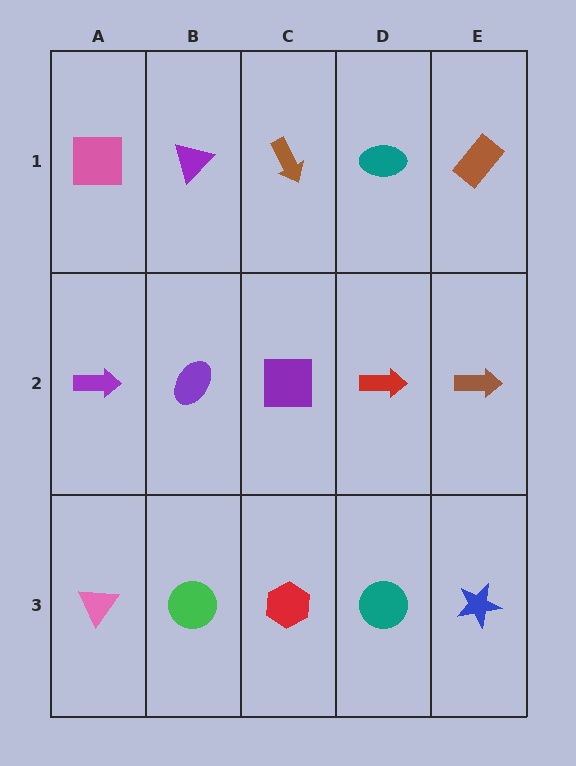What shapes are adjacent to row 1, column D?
A red arrow (row 2, column D), a brown arrow (row 1, column C), a brown rectangle (row 1, column E).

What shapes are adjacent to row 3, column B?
A purple ellipse (row 2, column B), a pink triangle (row 3, column A), a red hexagon (row 3, column C).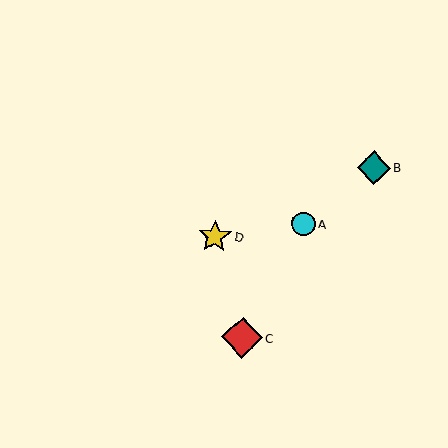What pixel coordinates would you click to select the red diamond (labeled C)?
Click at (242, 338) to select the red diamond C.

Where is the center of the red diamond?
The center of the red diamond is at (242, 338).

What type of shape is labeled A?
Shape A is a cyan circle.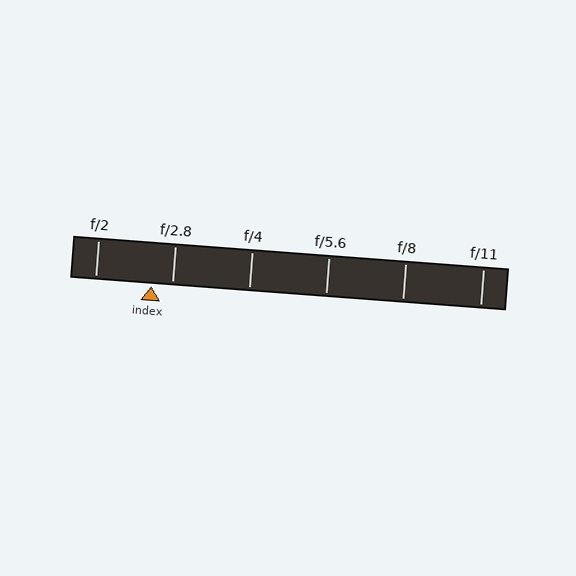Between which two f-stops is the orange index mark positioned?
The index mark is between f/2 and f/2.8.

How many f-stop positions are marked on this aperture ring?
There are 6 f-stop positions marked.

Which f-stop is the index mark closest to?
The index mark is closest to f/2.8.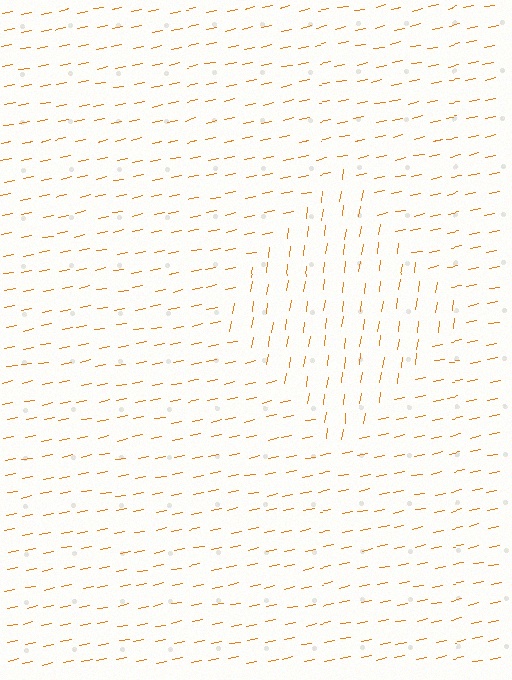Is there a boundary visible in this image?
Yes, there is a texture boundary formed by a change in line orientation.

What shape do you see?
I see a diamond.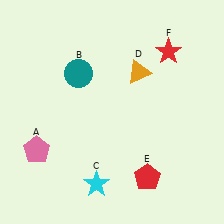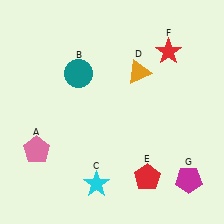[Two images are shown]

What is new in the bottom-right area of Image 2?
A magenta pentagon (G) was added in the bottom-right area of Image 2.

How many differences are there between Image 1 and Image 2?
There is 1 difference between the two images.